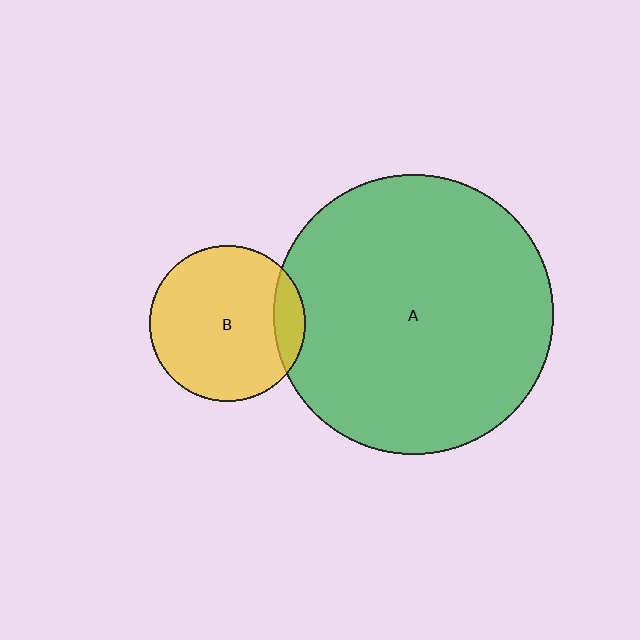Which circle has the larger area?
Circle A (green).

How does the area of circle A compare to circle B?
Approximately 3.2 times.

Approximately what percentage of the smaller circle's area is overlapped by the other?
Approximately 10%.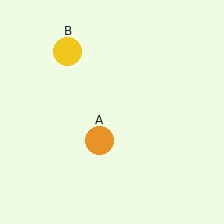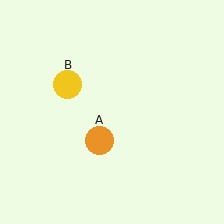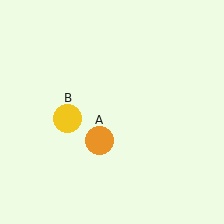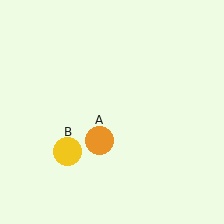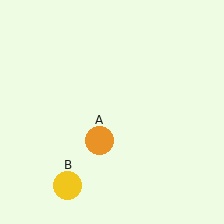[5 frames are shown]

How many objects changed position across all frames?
1 object changed position: yellow circle (object B).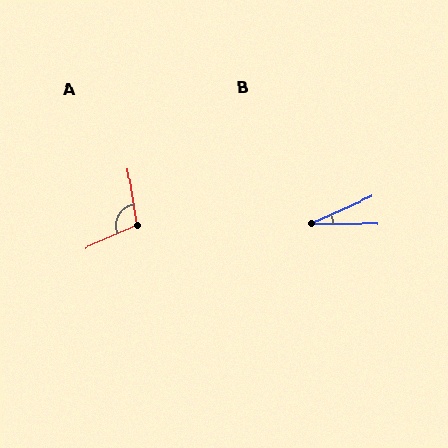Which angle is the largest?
A, at approximately 105 degrees.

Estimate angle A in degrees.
Approximately 105 degrees.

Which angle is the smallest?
B, at approximately 24 degrees.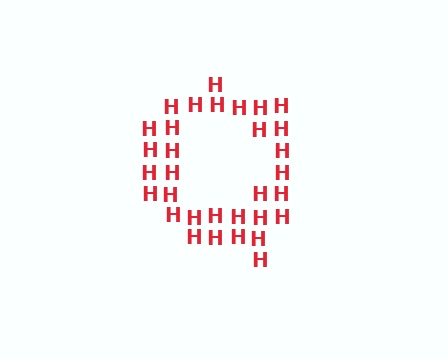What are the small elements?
The small elements are letter H's.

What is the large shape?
The large shape is the letter Q.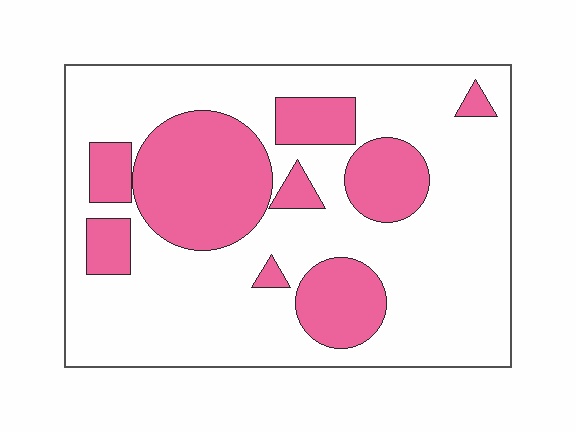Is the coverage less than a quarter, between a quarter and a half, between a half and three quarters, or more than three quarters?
Between a quarter and a half.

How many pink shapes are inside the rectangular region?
9.